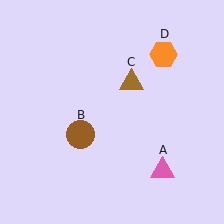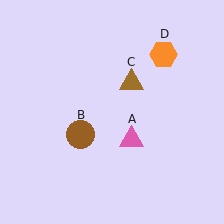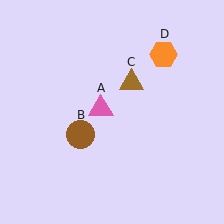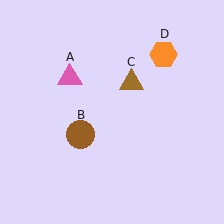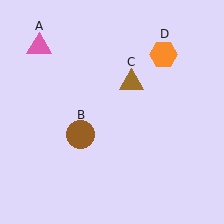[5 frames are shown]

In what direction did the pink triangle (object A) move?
The pink triangle (object A) moved up and to the left.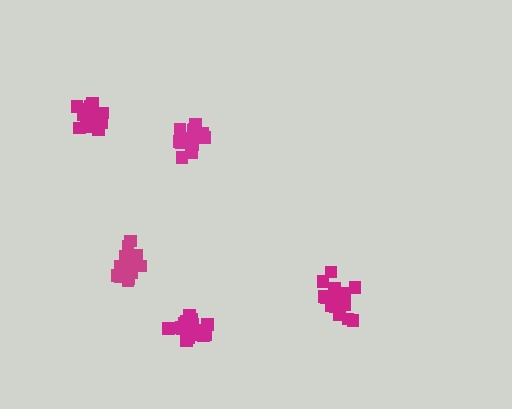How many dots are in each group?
Group 1: 19 dots, Group 2: 17 dots, Group 3: 20 dots, Group 4: 20 dots, Group 5: 21 dots (97 total).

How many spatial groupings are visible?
There are 5 spatial groupings.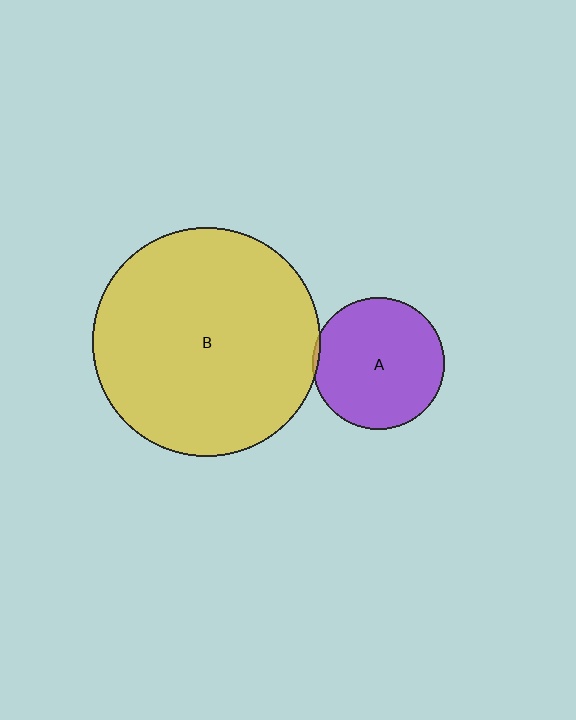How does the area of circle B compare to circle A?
Approximately 3.0 times.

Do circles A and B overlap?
Yes.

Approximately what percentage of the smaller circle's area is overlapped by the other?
Approximately 5%.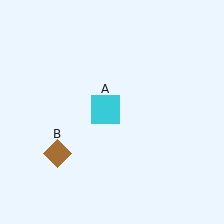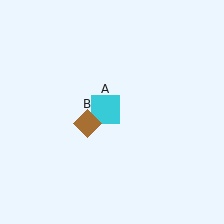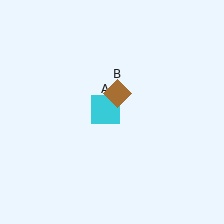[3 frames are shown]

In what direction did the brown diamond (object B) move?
The brown diamond (object B) moved up and to the right.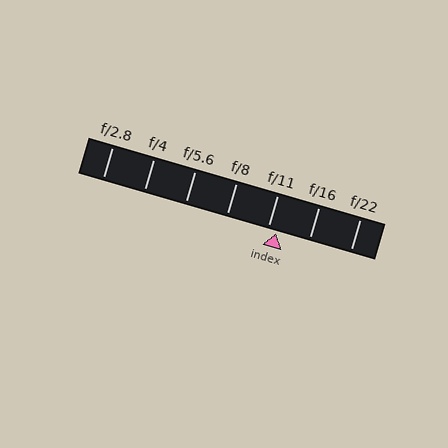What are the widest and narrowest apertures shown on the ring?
The widest aperture shown is f/2.8 and the narrowest is f/22.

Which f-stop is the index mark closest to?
The index mark is closest to f/11.